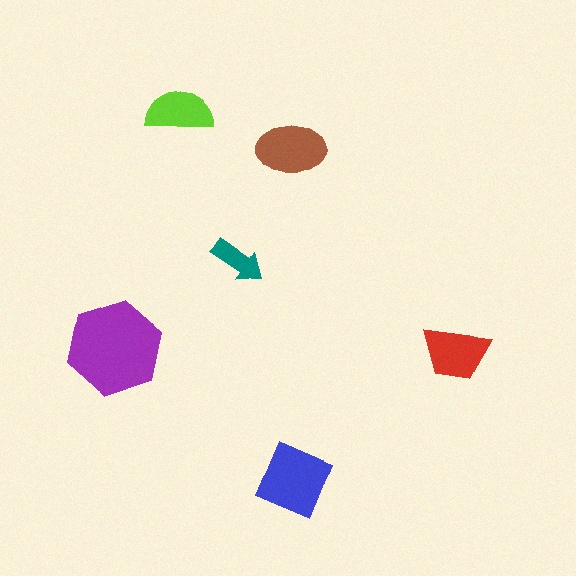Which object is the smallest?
The teal arrow.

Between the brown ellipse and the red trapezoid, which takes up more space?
The brown ellipse.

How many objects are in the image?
There are 6 objects in the image.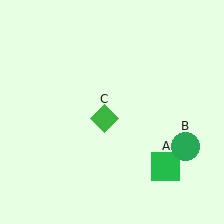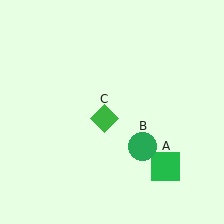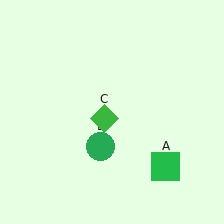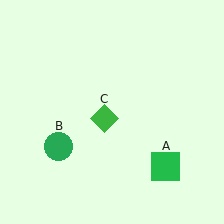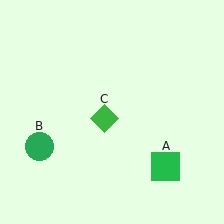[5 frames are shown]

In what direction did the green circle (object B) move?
The green circle (object B) moved left.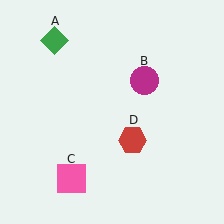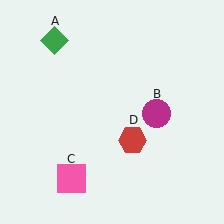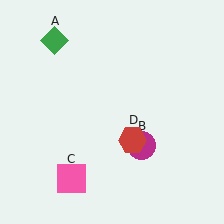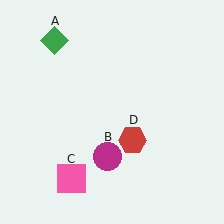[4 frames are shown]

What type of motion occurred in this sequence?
The magenta circle (object B) rotated clockwise around the center of the scene.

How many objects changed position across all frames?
1 object changed position: magenta circle (object B).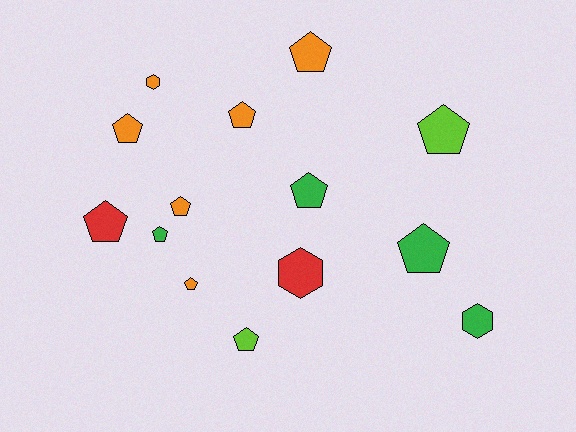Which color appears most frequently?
Orange, with 6 objects.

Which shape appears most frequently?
Pentagon, with 11 objects.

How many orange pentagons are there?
There are 5 orange pentagons.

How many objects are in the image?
There are 14 objects.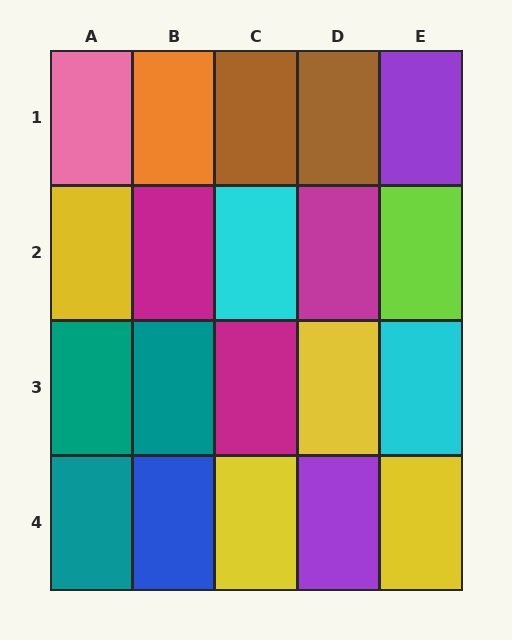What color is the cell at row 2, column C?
Cyan.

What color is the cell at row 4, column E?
Yellow.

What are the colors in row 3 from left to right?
Teal, teal, magenta, yellow, cyan.